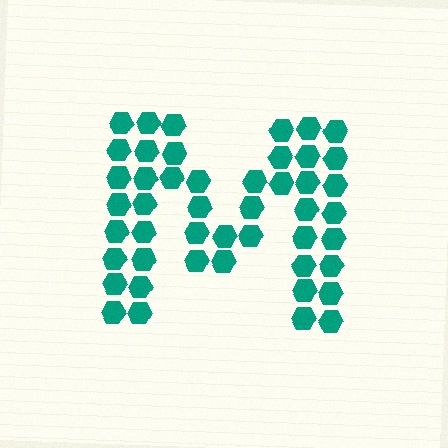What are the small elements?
The small elements are hexagons.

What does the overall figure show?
The overall figure shows the letter M.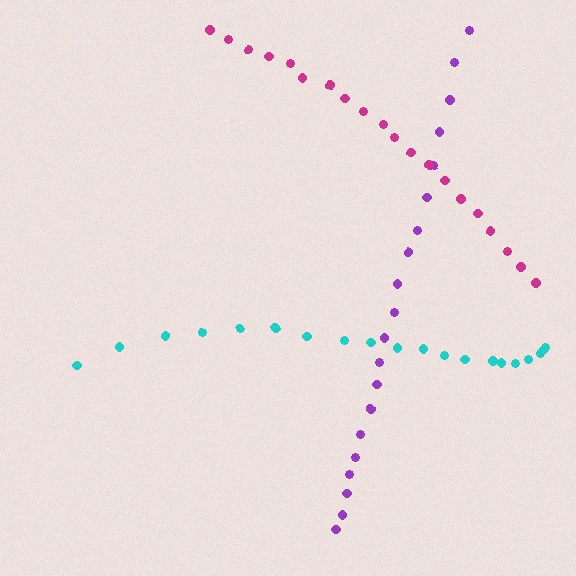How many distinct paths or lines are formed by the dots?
There are 3 distinct paths.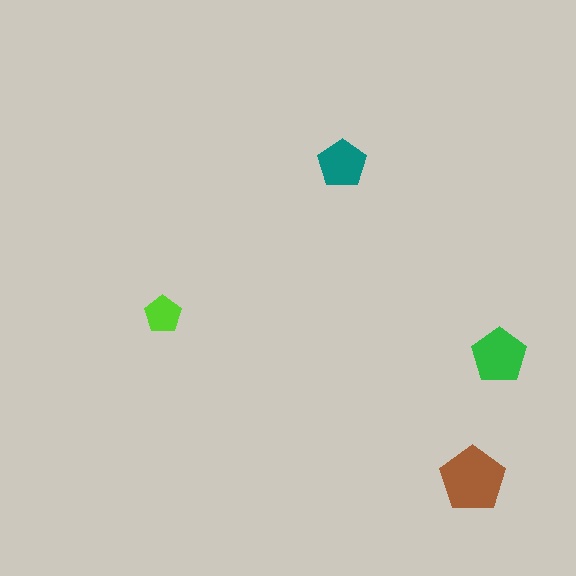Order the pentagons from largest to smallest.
the brown one, the green one, the teal one, the lime one.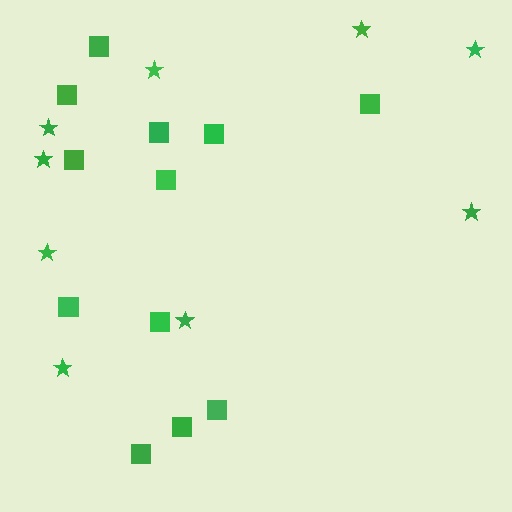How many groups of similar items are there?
There are 2 groups: one group of stars (9) and one group of squares (12).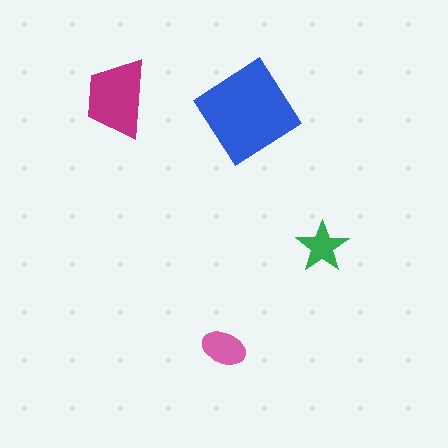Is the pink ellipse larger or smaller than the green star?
Larger.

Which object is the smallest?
The green star.